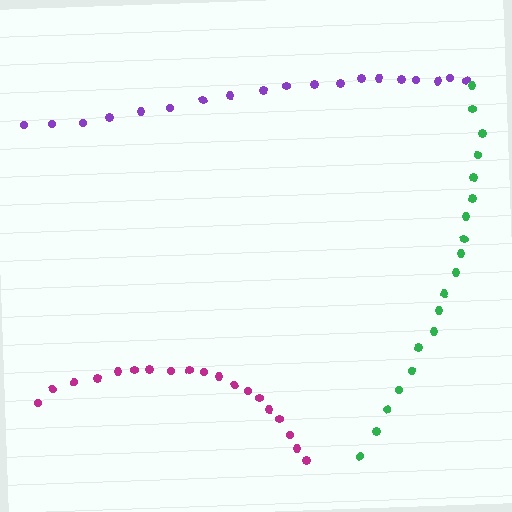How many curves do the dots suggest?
There are 3 distinct paths.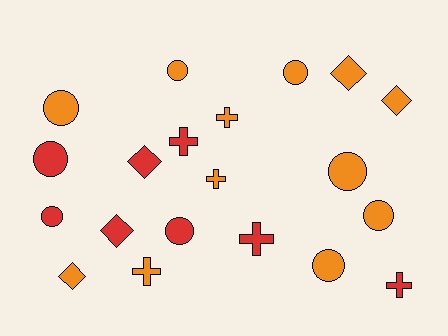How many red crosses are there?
There are 3 red crosses.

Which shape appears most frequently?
Circle, with 9 objects.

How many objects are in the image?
There are 20 objects.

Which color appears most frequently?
Orange, with 12 objects.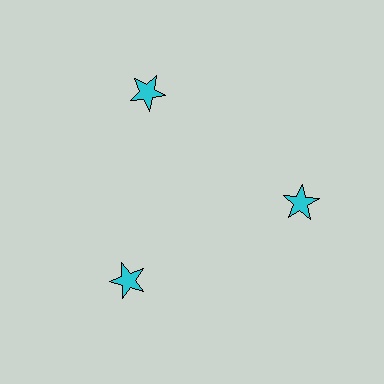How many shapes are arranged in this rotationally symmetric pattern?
There are 3 shapes, arranged in 3 groups of 1.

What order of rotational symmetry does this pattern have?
This pattern has 3-fold rotational symmetry.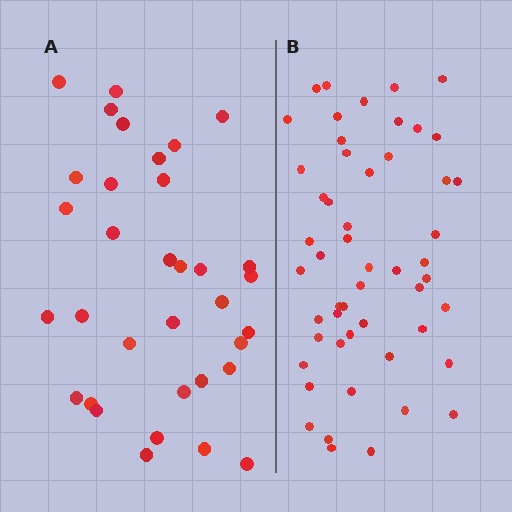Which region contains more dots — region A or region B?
Region B (the right region) has more dots.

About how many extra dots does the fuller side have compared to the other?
Region B has approximately 20 more dots than region A.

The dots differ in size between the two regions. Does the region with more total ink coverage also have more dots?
No. Region A has more total ink coverage because its dots are larger, but region B actually contains more individual dots. Total area can be misleading — the number of items is what matters here.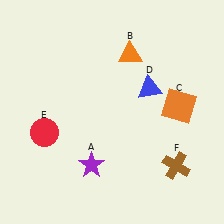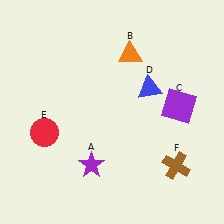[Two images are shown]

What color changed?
The square (C) changed from orange in Image 1 to purple in Image 2.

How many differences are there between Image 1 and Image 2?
There is 1 difference between the two images.